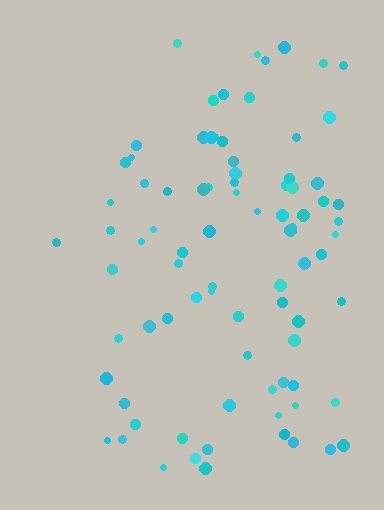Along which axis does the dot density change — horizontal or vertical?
Horizontal.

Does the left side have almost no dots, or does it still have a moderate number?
Still a moderate number, just noticeably fewer than the right.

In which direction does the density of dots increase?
From left to right, with the right side densest.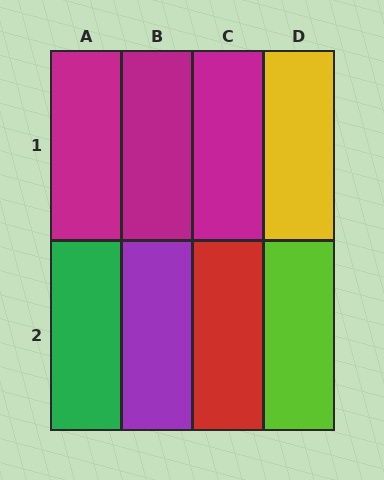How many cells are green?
1 cell is green.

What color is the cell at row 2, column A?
Green.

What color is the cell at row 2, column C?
Red.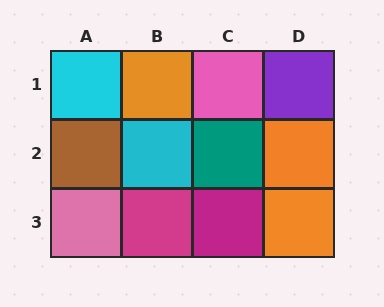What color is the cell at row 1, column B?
Orange.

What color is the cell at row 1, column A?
Cyan.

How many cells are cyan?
2 cells are cyan.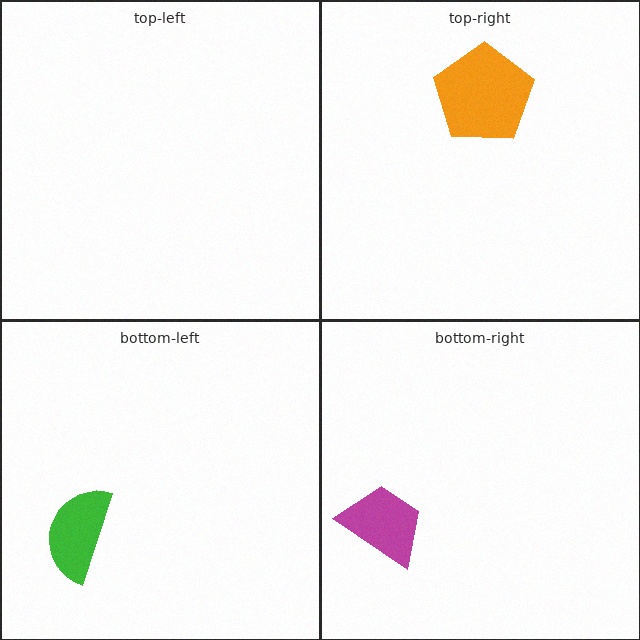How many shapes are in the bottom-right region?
1.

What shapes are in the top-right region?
The orange pentagon.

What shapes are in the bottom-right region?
The magenta trapezoid.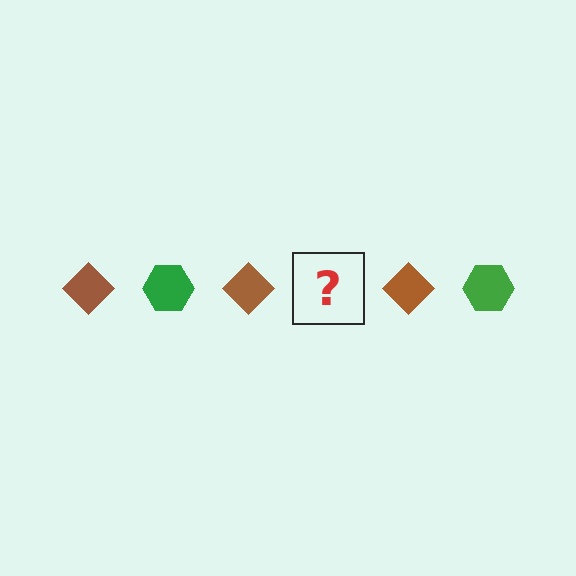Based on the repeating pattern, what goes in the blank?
The blank should be a green hexagon.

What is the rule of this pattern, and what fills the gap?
The rule is that the pattern alternates between brown diamond and green hexagon. The gap should be filled with a green hexagon.